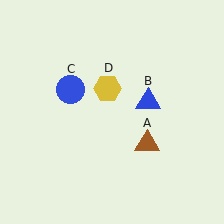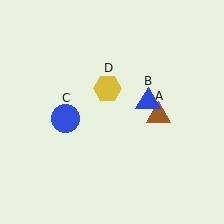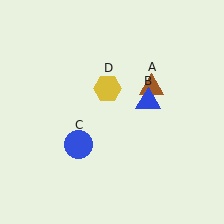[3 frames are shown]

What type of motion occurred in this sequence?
The brown triangle (object A), blue circle (object C) rotated counterclockwise around the center of the scene.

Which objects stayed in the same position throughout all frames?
Blue triangle (object B) and yellow hexagon (object D) remained stationary.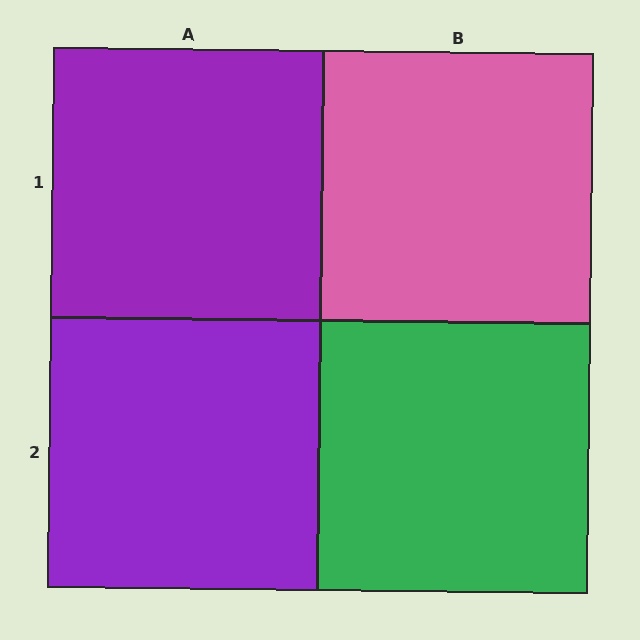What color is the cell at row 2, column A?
Purple.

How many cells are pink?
1 cell is pink.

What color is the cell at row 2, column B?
Green.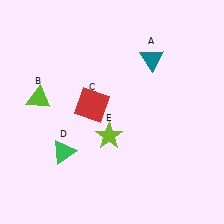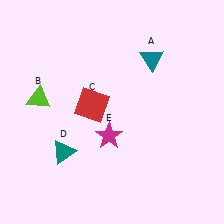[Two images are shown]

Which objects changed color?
D changed from green to teal. E changed from lime to magenta.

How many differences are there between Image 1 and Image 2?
There are 2 differences between the two images.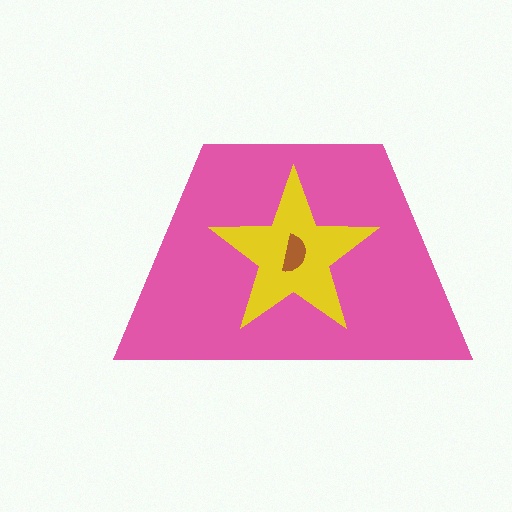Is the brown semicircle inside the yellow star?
Yes.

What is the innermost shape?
The brown semicircle.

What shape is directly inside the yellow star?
The brown semicircle.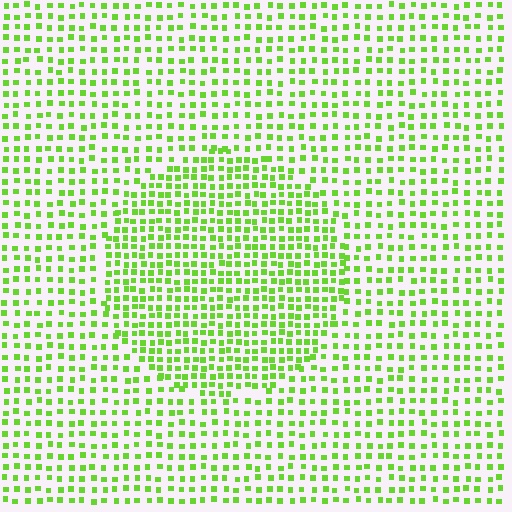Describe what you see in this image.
The image contains small lime elements arranged at two different densities. A circle-shaped region is visible where the elements are more densely packed than the surrounding area.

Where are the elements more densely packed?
The elements are more densely packed inside the circle boundary.